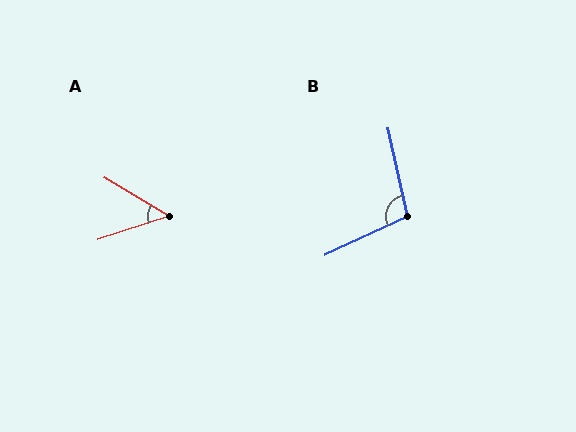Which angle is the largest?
B, at approximately 103 degrees.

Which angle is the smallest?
A, at approximately 49 degrees.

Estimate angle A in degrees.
Approximately 49 degrees.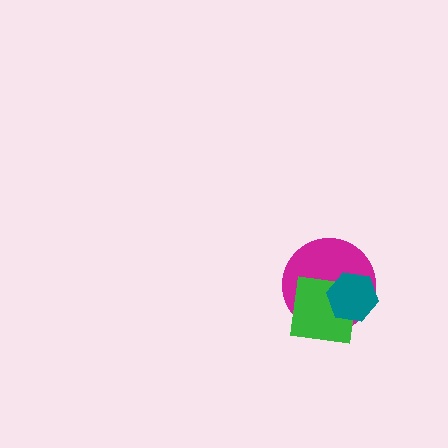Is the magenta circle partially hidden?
Yes, it is partially covered by another shape.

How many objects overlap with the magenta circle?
2 objects overlap with the magenta circle.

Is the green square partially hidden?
Yes, it is partially covered by another shape.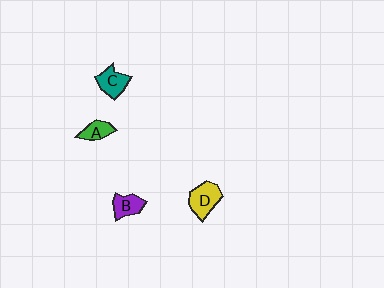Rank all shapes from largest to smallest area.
From largest to smallest: D (yellow), C (teal), B (purple), A (green).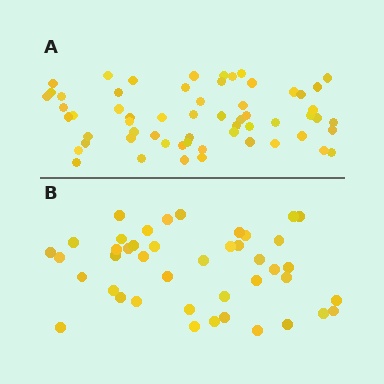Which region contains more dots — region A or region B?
Region A (the top region) has more dots.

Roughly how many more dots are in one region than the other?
Region A has approximately 15 more dots than region B.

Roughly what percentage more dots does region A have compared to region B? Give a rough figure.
About 40% more.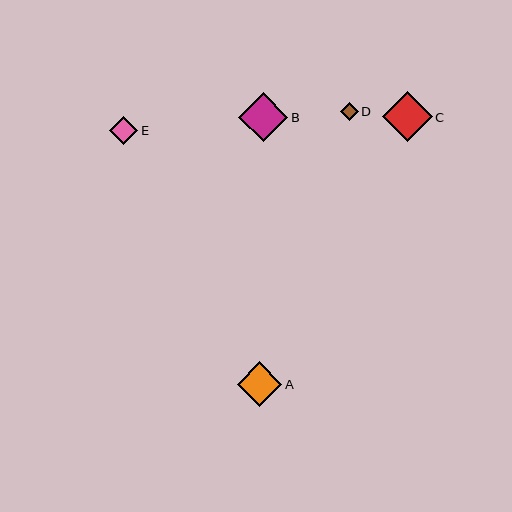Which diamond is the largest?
Diamond C is the largest with a size of approximately 49 pixels.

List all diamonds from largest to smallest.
From largest to smallest: C, B, A, E, D.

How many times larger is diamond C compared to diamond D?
Diamond C is approximately 2.8 times the size of diamond D.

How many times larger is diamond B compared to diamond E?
Diamond B is approximately 1.7 times the size of diamond E.